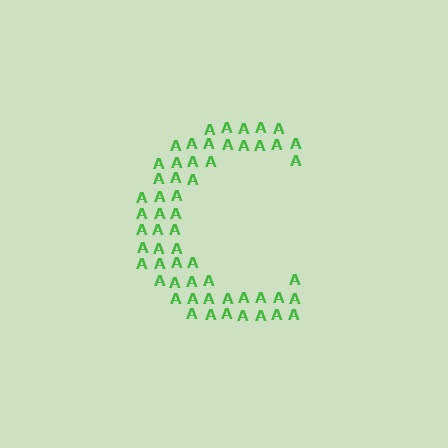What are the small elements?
The small elements are letter A's.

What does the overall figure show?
The overall figure shows the letter C.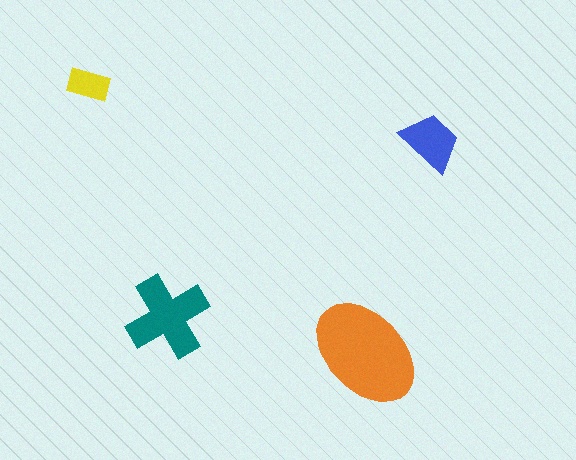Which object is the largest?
The orange ellipse.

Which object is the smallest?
The yellow rectangle.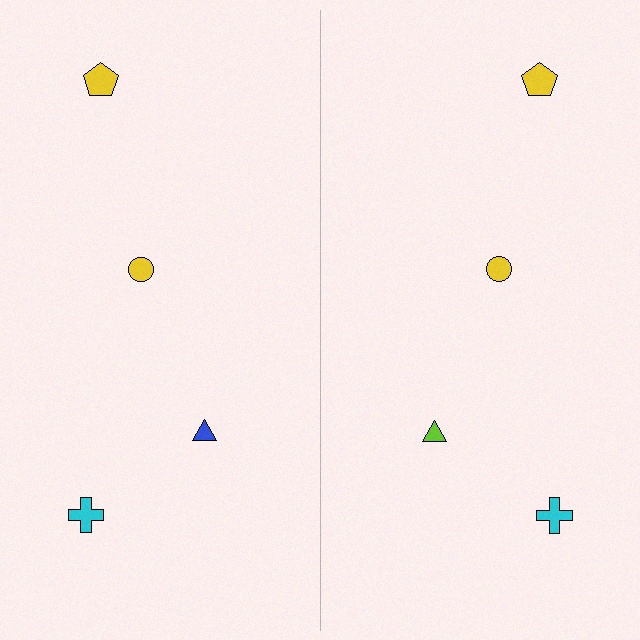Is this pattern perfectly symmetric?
No, the pattern is not perfectly symmetric. The lime triangle on the right side breaks the symmetry — its mirror counterpart is blue.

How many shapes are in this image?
There are 8 shapes in this image.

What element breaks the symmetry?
The lime triangle on the right side breaks the symmetry — its mirror counterpart is blue.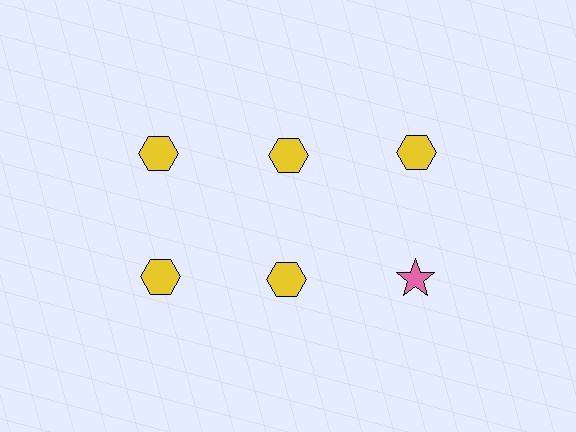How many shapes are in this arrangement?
There are 6 shapes arranged in a grid pattern.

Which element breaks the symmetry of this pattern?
The pink star in the second row, center column breaks the symmetry. All other shapes are yellow hexagons.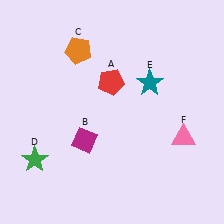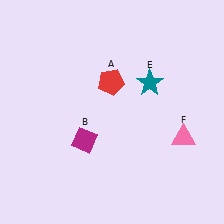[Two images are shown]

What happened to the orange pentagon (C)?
The orange pentagon (C) was removed in Image 2. It was in the top-left area of Image 1.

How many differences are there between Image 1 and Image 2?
There are 2 differences between the two images.